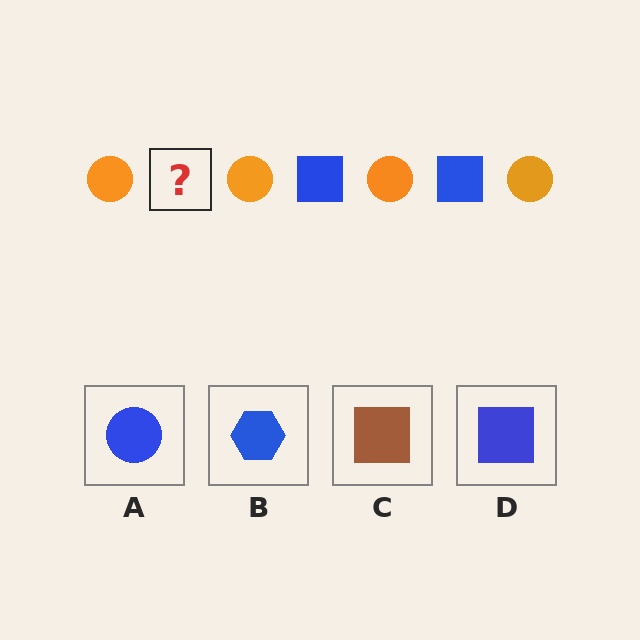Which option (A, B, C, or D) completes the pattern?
D.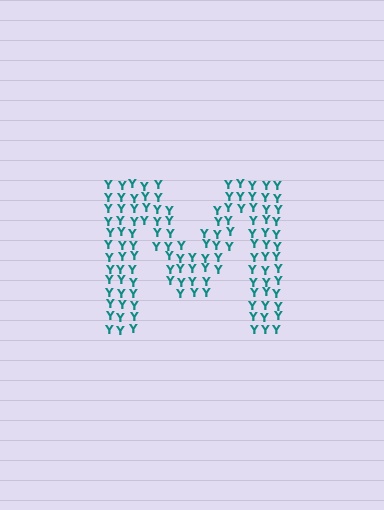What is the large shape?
The large shape is the letter M.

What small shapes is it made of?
It is made of small letter Y's.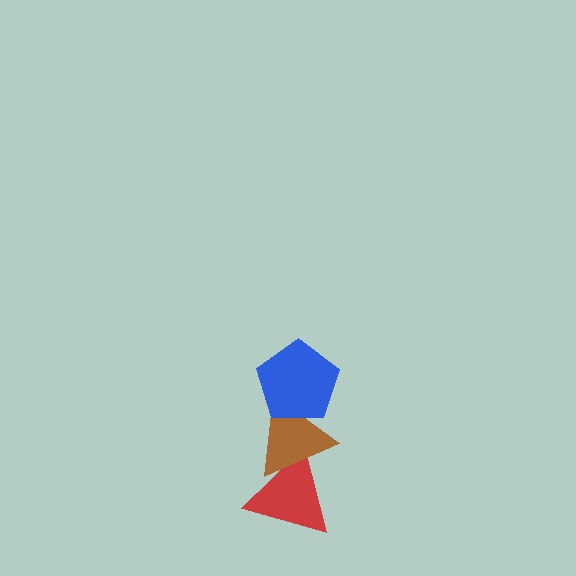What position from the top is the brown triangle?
The brown triangle is 2nd from the top.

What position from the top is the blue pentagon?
The blue pentagon is 1st from the top.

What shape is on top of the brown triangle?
The blue pentagon is on top of the brown triangle.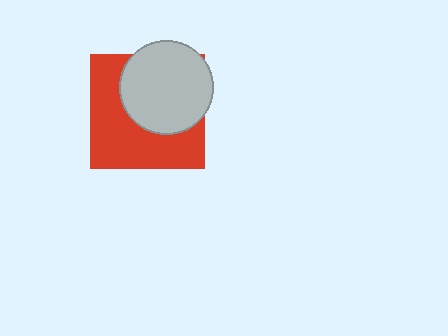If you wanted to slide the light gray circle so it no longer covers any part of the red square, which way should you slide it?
Slide it toward the upper-right — that is the most direct way to separate the two shapes.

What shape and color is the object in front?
The object in front is a light gray circle.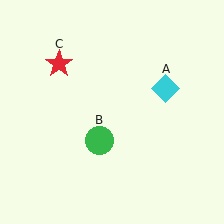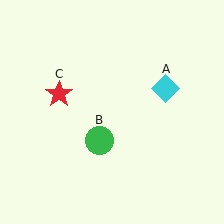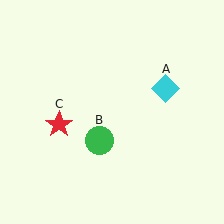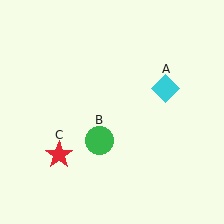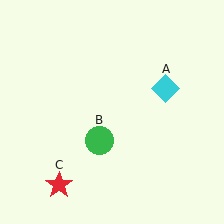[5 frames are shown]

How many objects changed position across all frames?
1 object changed position: red star (object C).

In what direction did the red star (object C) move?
The red star (object C) moved down.